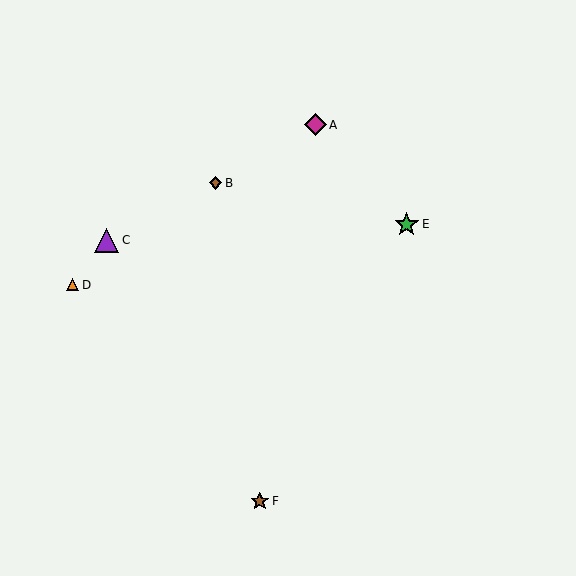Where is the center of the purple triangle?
The center of the purple triangle is at (107, 240).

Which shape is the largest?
The green star (labeled E) is the largest.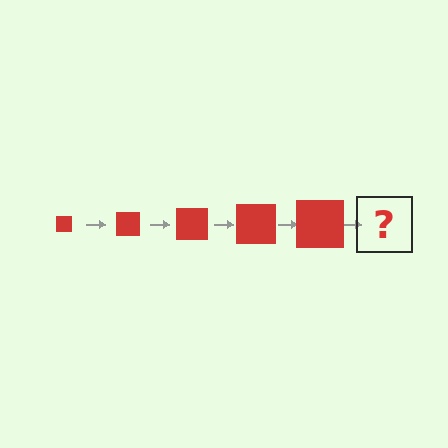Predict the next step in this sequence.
The next step is a red square, larger than the previous one.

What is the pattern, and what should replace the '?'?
The pattern is that the square gets progressively larger each step. The '?' should be a red square, larger than the previous one.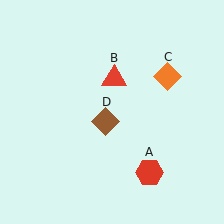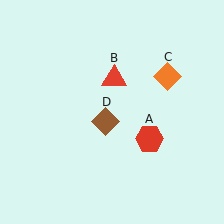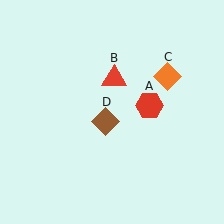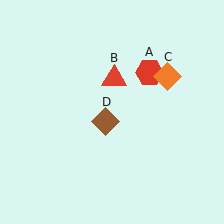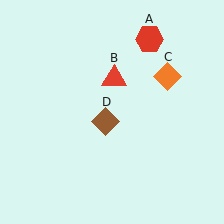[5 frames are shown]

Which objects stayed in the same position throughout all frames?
Red triangle (object B) and orange diamond (object C) and brown diamond (object D) remained stationary.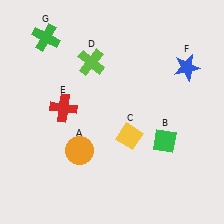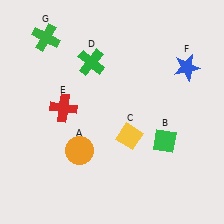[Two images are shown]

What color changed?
The cross (D) changed from lime in Image 1 to green in Image 2.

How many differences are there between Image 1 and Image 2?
There is 1 difference between the two images.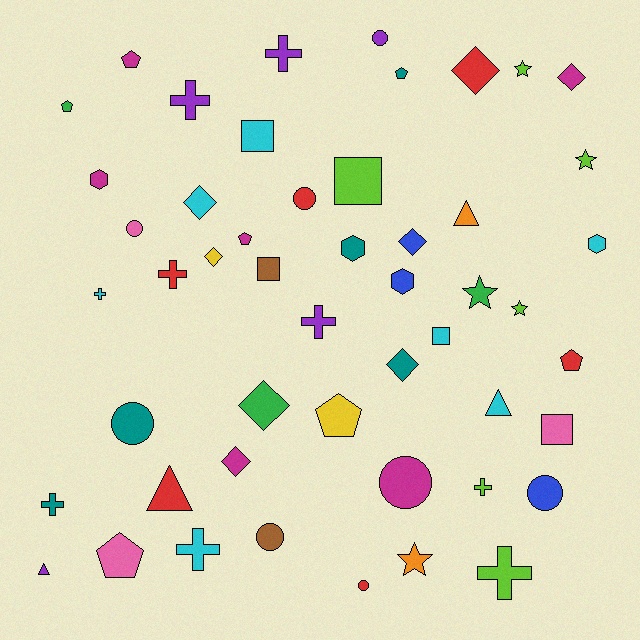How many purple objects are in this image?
There are 5 purple objects.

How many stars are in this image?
There are 5 stars.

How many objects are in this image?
There are 50 objects.